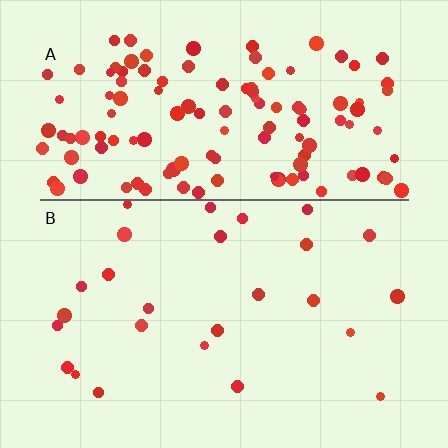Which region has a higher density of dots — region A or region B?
A (the top).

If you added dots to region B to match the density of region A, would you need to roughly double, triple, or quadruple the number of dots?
Approximately quadruple.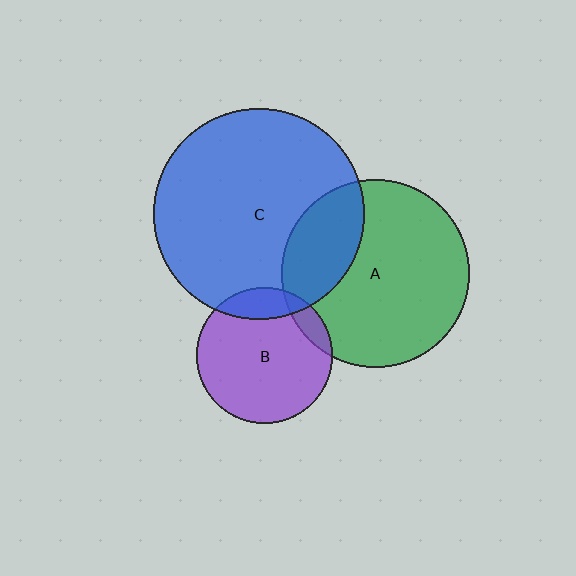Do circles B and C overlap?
Yes.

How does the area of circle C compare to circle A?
Approximately 1.3 times.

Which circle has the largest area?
Circle C (blue).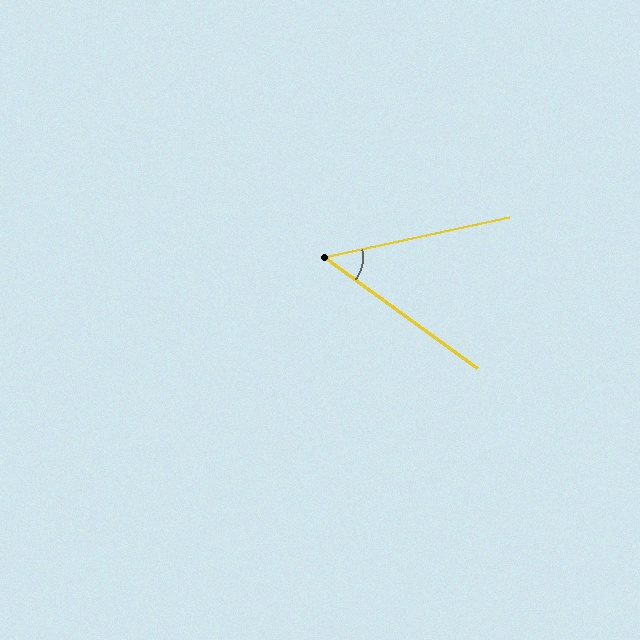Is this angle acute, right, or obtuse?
It is acute.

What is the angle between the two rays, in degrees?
Approximately 48 degrees.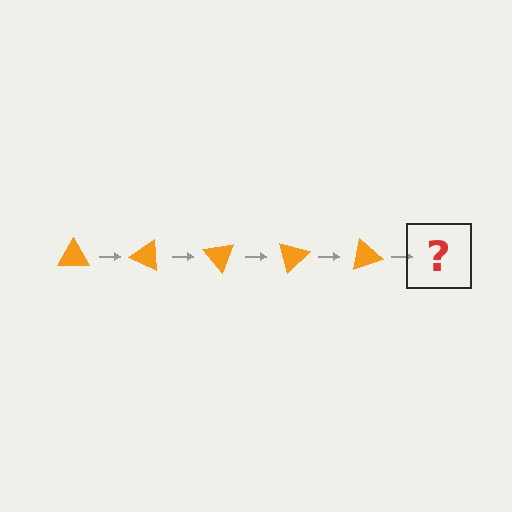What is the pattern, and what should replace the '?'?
The pattern is that the triangle rotates 25 degrees each step. The '?' should be an orange triangle rotated 125 degrees.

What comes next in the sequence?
The next element should be an orange triangle rotated 125 degrees.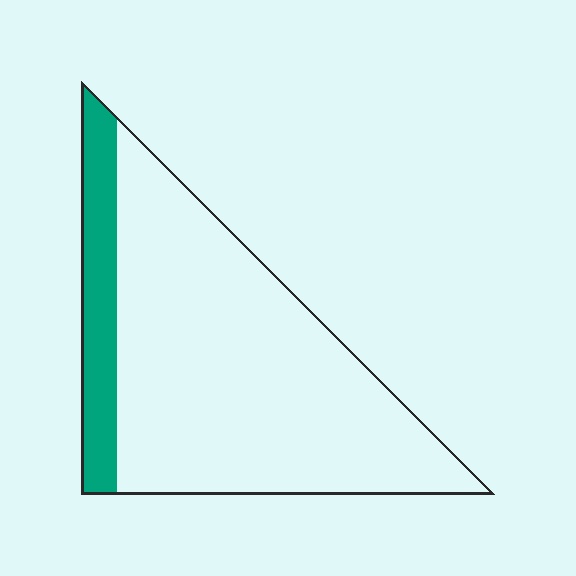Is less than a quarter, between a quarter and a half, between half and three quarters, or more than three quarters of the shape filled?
Less than a quarter.